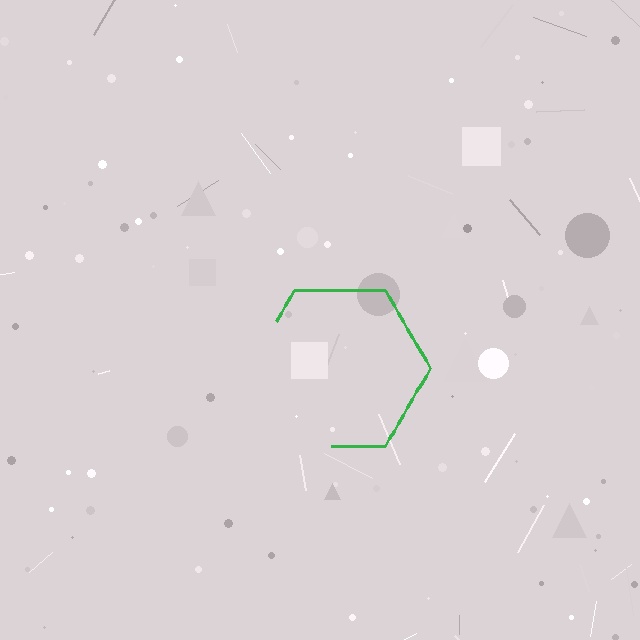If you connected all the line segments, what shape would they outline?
They would outline a hexagon.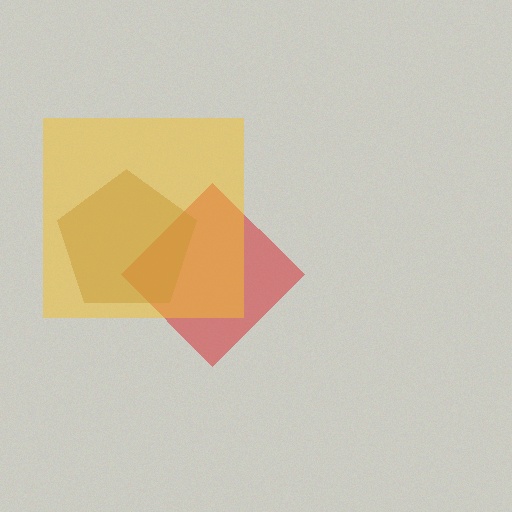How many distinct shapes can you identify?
There are 3 distinct shapes: a red diamond, a brown pentagon, a yellow square.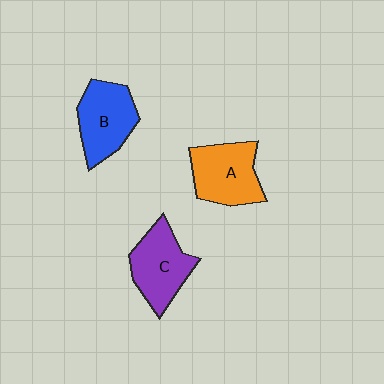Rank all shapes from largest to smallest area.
From largest to smallest: A (orange), C (purple), B (blue).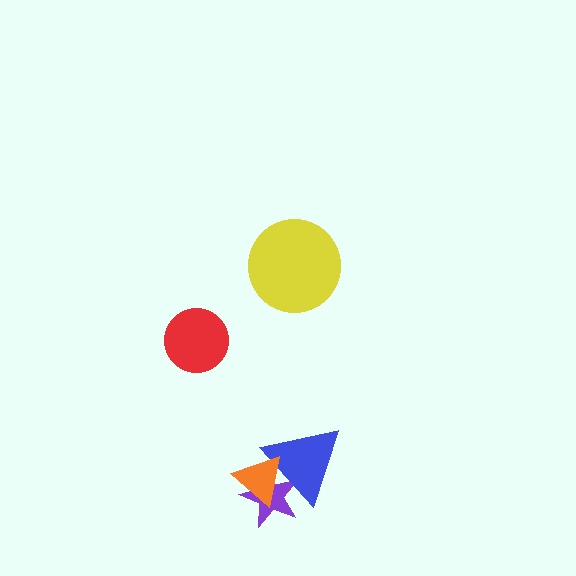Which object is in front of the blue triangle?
The orange triangle is in front of the blue triangle.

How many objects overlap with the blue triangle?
2 objects overlap with the blue triangle.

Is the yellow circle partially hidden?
No, no other shape covers it.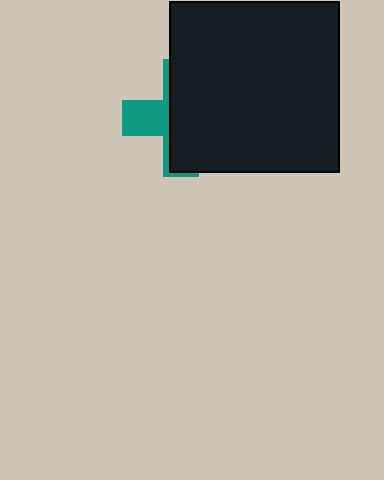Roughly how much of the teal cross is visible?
A small part of it is visible (roughly 32%).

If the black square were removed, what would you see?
You would see the complete teal cross.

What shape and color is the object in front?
The object in front is a black square.